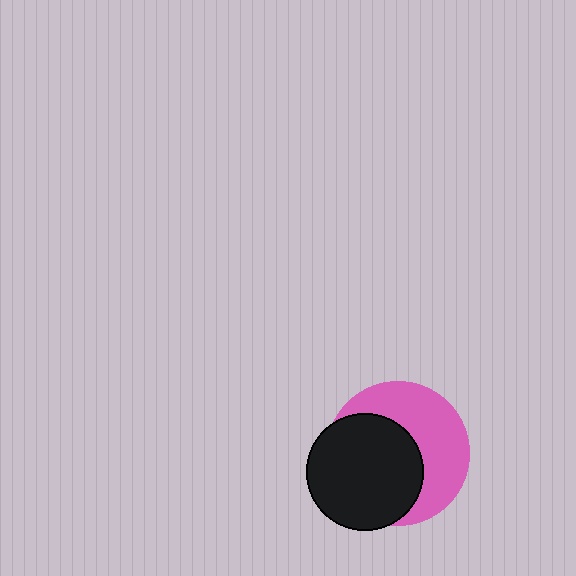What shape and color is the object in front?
The object in front is a black circle.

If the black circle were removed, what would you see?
You would see the complete pink circle.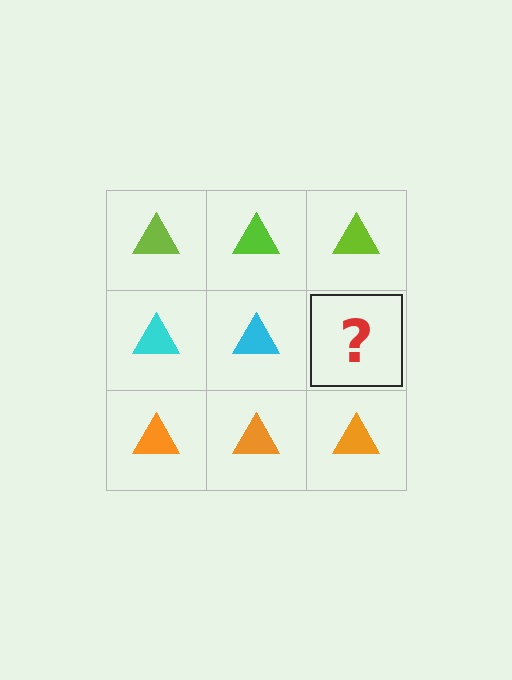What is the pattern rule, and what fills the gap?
The rule is that each row has a consistent color. The gap should be filled with a cyan triangle.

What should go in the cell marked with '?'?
The missing cell should contain a cyan triangle.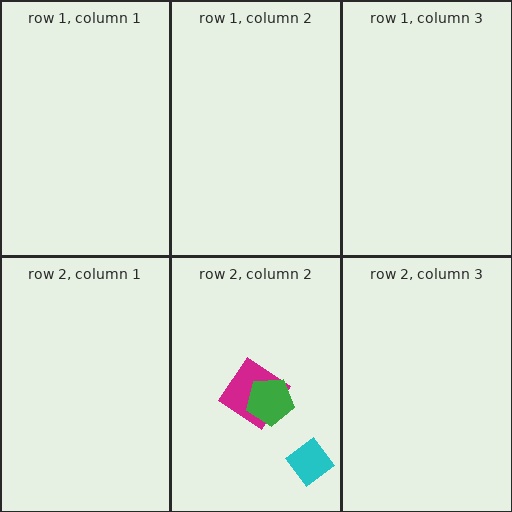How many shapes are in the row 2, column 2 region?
3.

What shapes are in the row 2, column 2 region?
The magenta diamond, the cyan diamond, the green pentagon.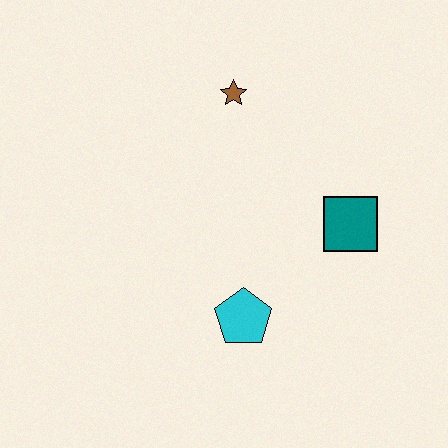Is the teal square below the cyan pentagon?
No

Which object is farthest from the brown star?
The cyan pentagon is farthest from the brown star.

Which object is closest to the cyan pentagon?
The teal square is closest to the cyan pentagon.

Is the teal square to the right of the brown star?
Yes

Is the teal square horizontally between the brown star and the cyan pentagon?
No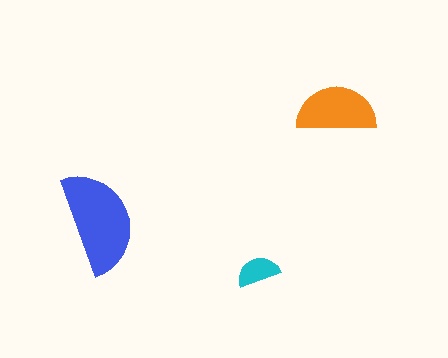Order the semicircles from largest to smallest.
the blue one, the orange one, the cyan one.